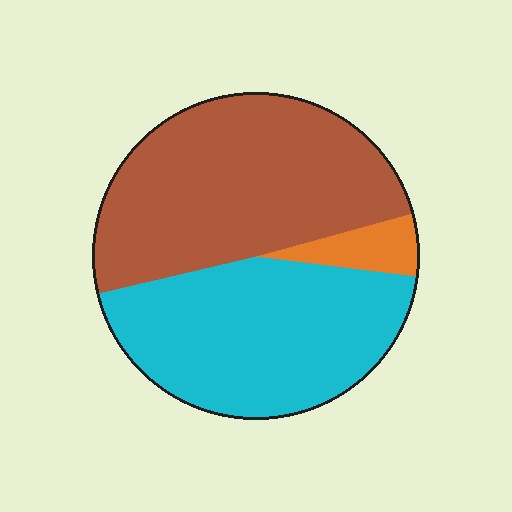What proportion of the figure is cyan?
Cyan covers roughly 45% of the figure.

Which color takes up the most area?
Brown, at roughly 50%.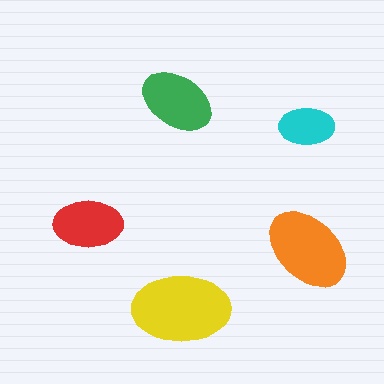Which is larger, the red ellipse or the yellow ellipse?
The yellow one.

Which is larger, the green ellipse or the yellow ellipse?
The yellow one.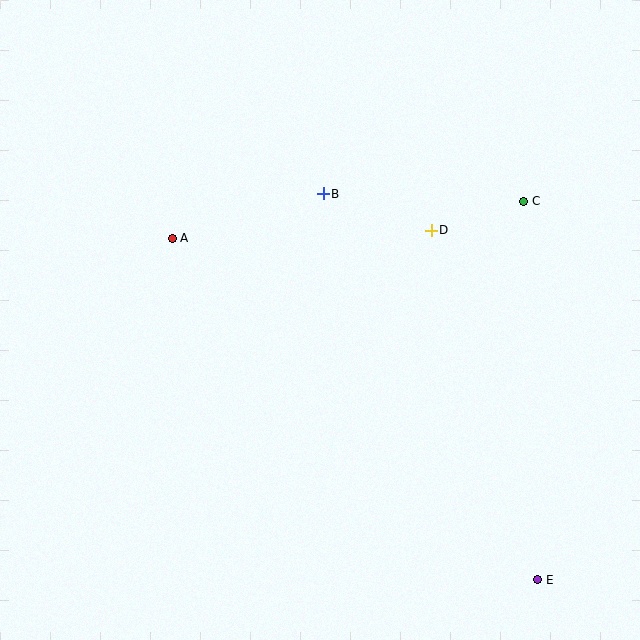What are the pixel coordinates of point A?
Point A is at (172, 238).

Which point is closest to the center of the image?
Point B at (323, 194) is closest to the center.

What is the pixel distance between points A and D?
The distance between A and D is 259 pixels.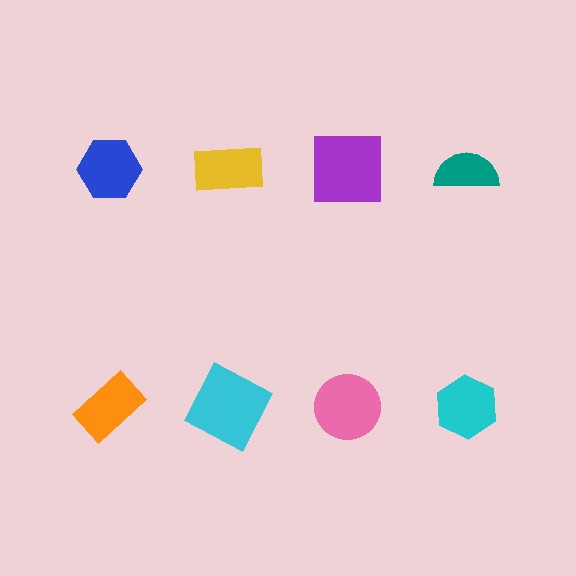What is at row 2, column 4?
A cyan hexagon.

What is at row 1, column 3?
A purple square.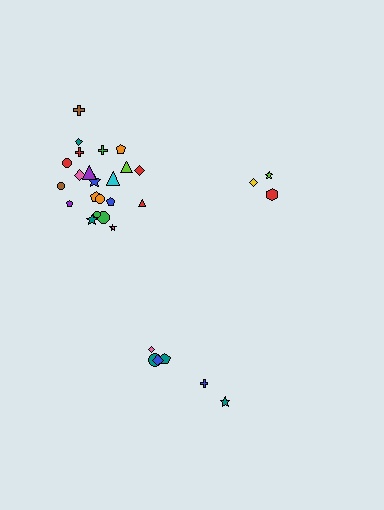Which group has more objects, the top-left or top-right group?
The top-left group.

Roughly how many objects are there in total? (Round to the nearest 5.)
Roughly 30 objects in total.